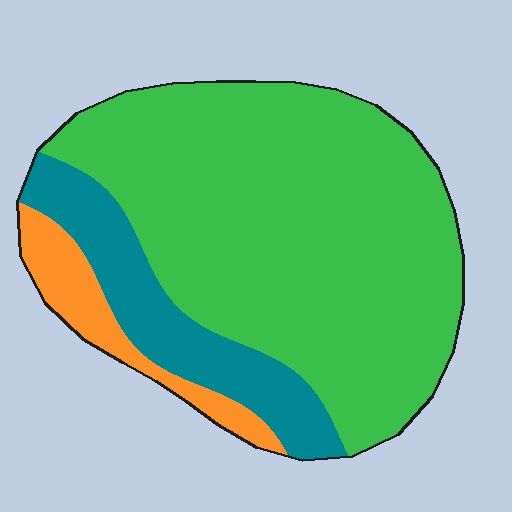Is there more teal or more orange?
Teal.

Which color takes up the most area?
Green, at roughly 75%.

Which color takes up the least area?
Orange, at roughly 10%.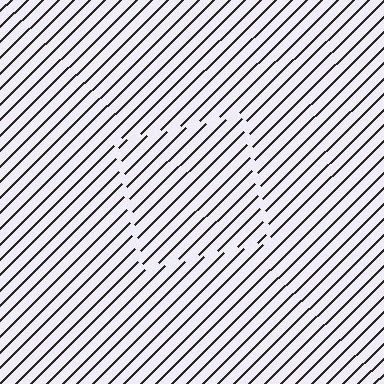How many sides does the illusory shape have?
4 sides — the line-ends trace a square.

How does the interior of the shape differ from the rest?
The interior of the shape contains the same grating, shifted by half a period — the contour is defined by the phase discontinuity where line-ends from the inner and outer gratings abut.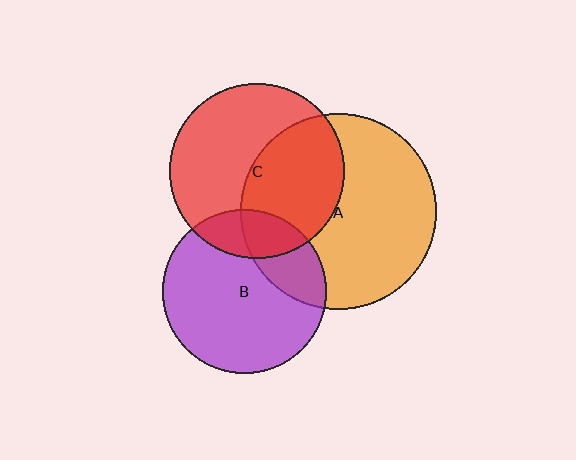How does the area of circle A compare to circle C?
Approximately 1.3 times.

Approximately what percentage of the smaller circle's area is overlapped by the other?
Approximately 25%.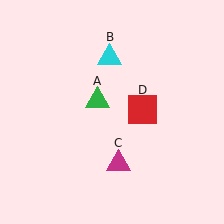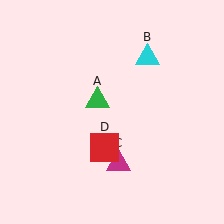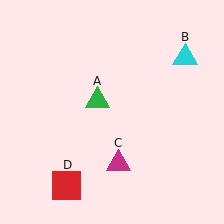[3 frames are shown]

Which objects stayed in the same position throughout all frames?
Green triangle (object A) and magenta triangle (object C) remained stationary.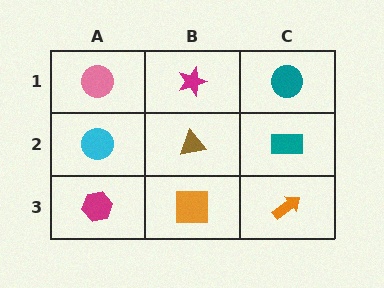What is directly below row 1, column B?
A brown triangle.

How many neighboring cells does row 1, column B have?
3.